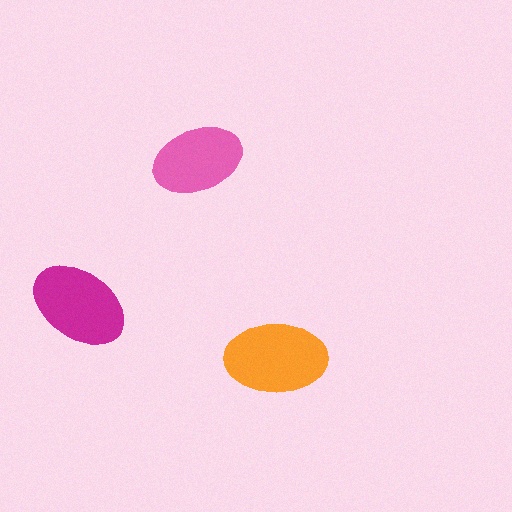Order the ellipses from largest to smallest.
the orange one, the magenta one, the pink one.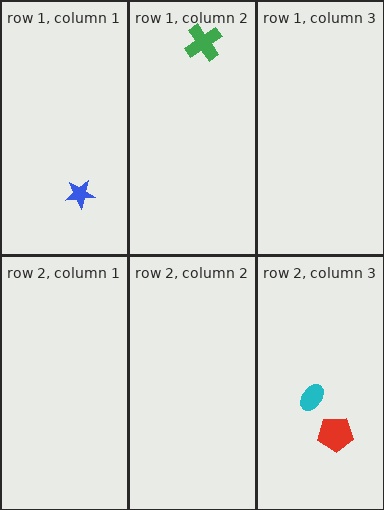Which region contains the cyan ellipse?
The row 2, column 3 region.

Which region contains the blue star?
The row 1, column 1 region.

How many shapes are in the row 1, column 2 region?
1.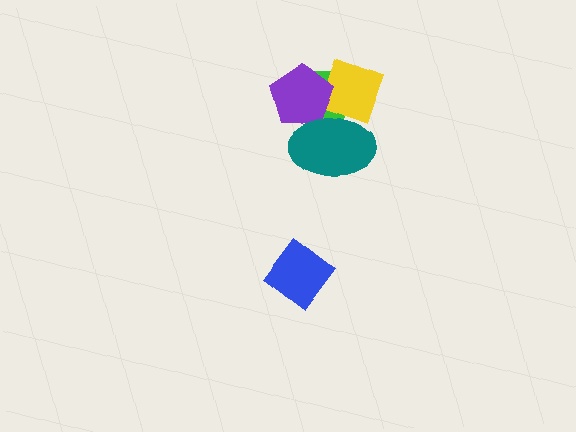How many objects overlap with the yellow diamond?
3 objects overlap with the yellow diamond.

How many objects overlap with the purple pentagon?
3 objects overlap with the purple pentagon.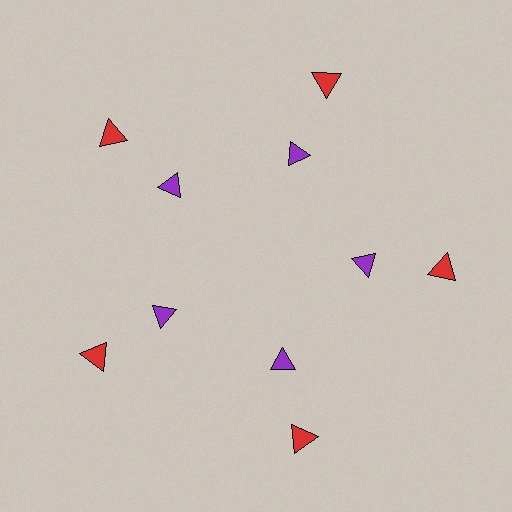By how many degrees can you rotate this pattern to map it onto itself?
The pattern maps onto itself every 72 degrees of rotation.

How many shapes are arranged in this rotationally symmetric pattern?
There are 10 shapes, arranged in 5 groups of 2.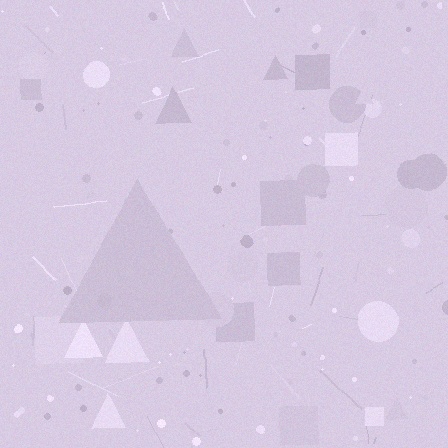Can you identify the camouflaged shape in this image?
The camouflaged shape is a triangle.